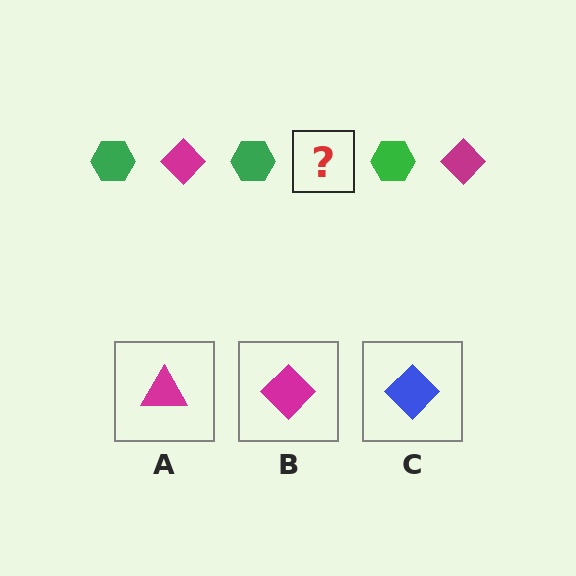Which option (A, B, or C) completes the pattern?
B.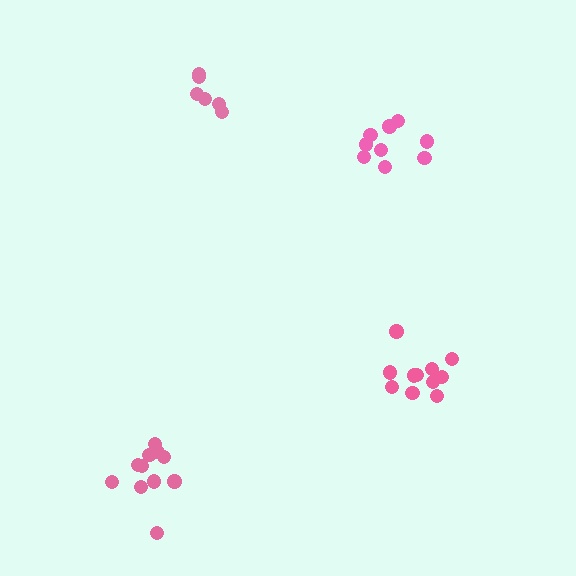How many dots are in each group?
Group 1: 6 dots, Group 2: 9 dots, Group 3: 11 dots, Group 4: 11 dots (37 total).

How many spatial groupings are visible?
There are 4 spatial groupings.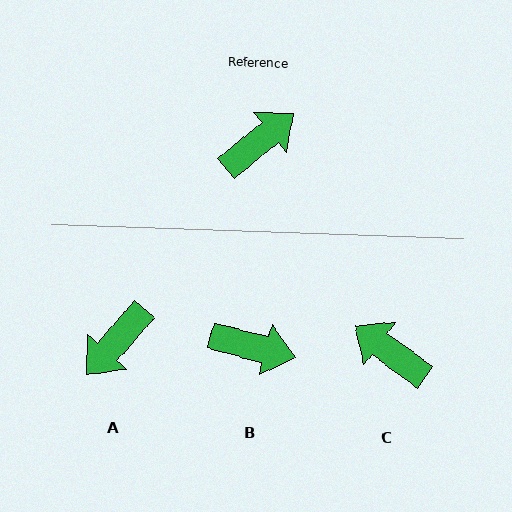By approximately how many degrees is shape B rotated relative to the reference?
Approximately 53 degrees clockwise.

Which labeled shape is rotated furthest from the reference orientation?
A, about 171 degrees away.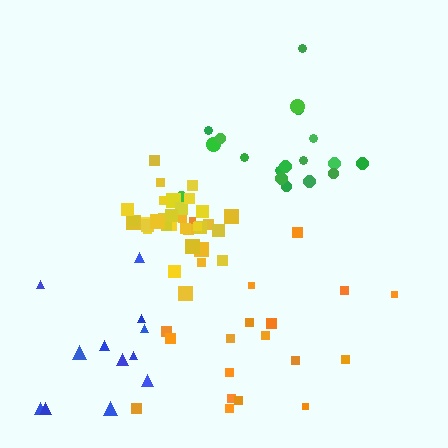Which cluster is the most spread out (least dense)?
Blue.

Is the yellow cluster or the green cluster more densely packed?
Yellow.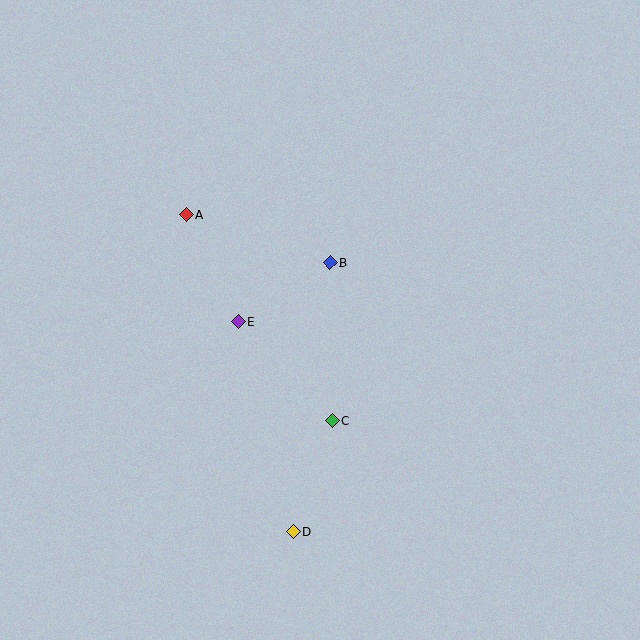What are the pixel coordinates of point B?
Point B is at (330, 263).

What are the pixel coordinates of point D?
Point D is at (293, 532).